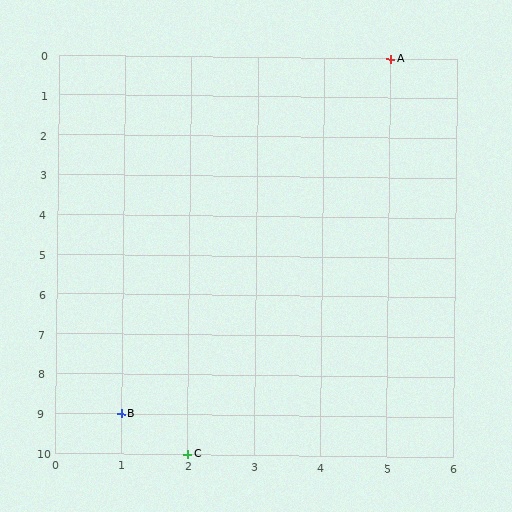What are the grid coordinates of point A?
Point A is at grid coordinates (5, 0).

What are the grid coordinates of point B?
Point B is at grid coordinates (1, 9).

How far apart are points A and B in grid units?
Points A and B are 4 columns and 9 rows apart (about 9.8 grid units diagonally).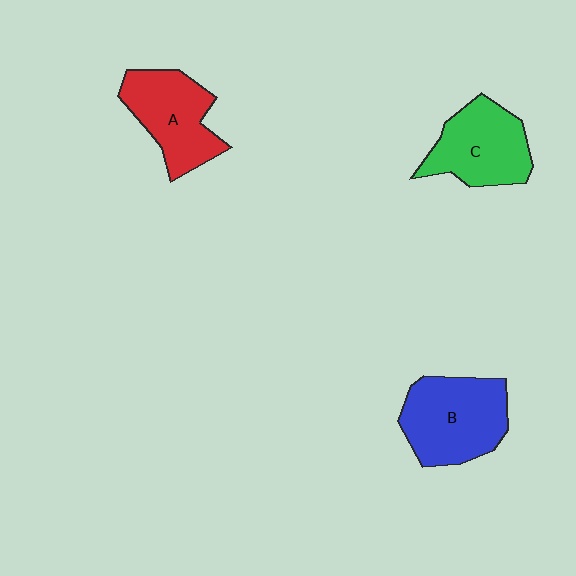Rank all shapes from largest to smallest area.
From largest to smallest: B (blue), C (green), A (red).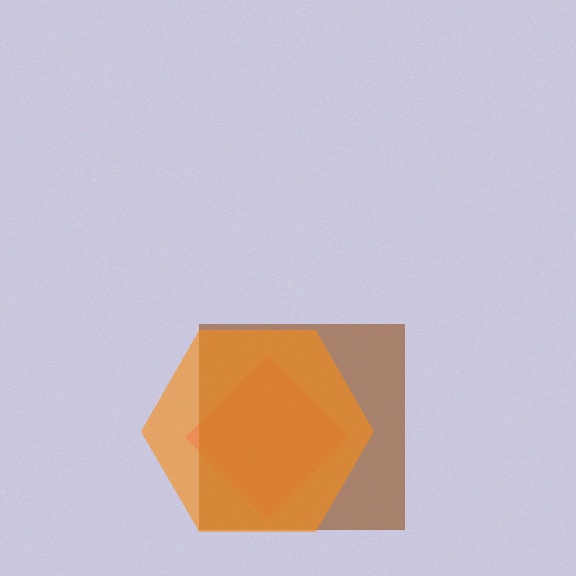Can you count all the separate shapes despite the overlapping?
Yes, there are 3 separate shapes.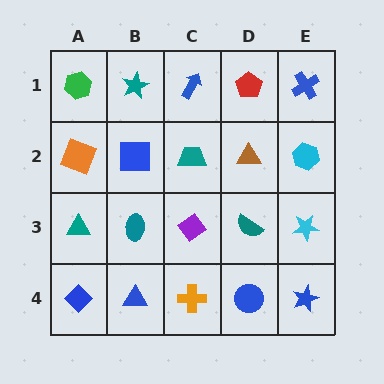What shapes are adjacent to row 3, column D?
A brown triangle (row 2, column D), a blue circle (row 4, column D), a purple diamond (row 3, column C), a cyan star (row 3, column E).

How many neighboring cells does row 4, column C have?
3.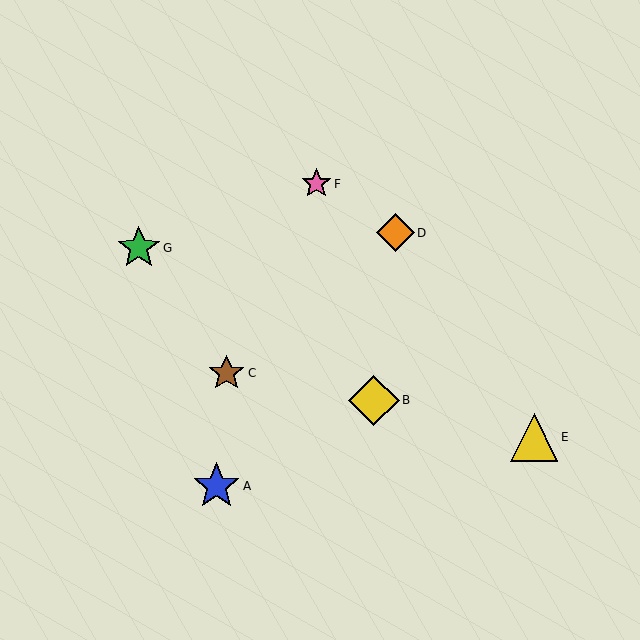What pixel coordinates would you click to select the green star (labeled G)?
Click at (139, 248) to select the green star G.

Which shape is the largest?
The yellow diamond (labeled B) is the largest.